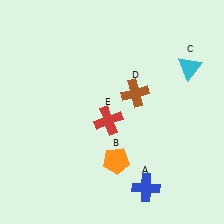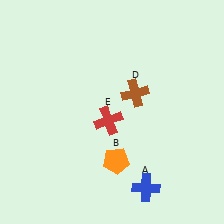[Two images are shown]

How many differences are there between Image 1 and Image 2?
There is 1 difference between the two images.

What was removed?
The cyan triangle (C) was removed in Image 2.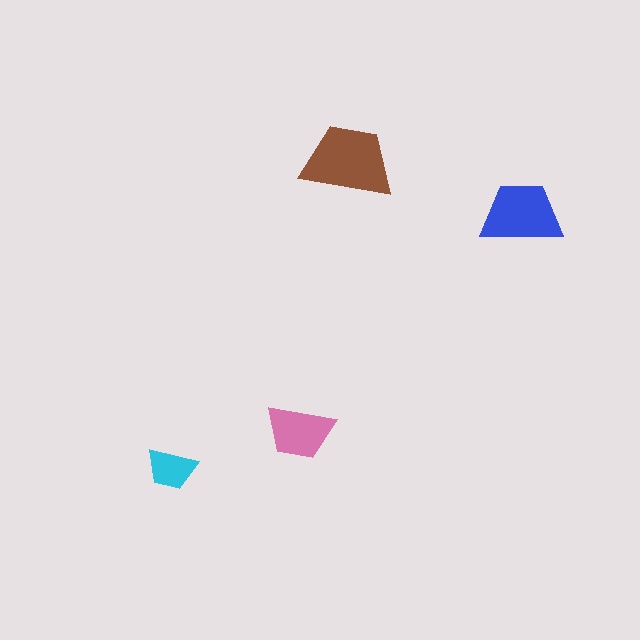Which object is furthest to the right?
The blue trapezoid is rightmost.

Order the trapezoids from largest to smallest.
the brown one, the blue one, the pink one, the cyan one.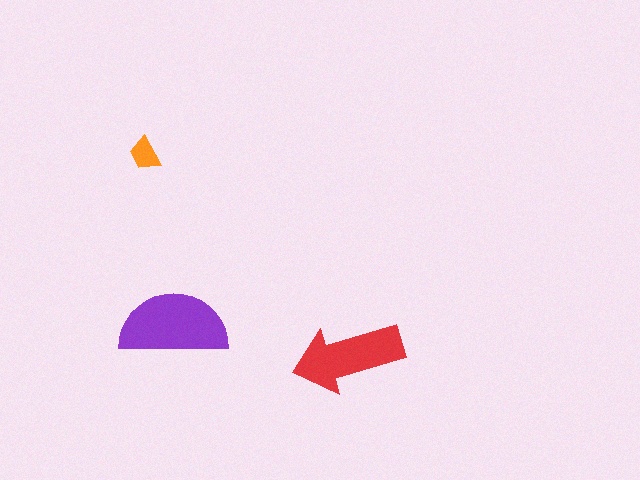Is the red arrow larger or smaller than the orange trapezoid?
Larger.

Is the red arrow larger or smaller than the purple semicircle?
Smaller.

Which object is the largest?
The purple semicircle.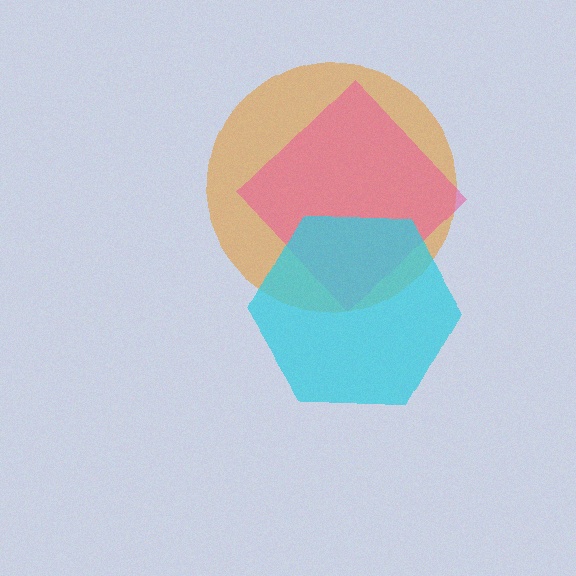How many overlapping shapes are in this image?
There are 3 overlapping shapes in the image.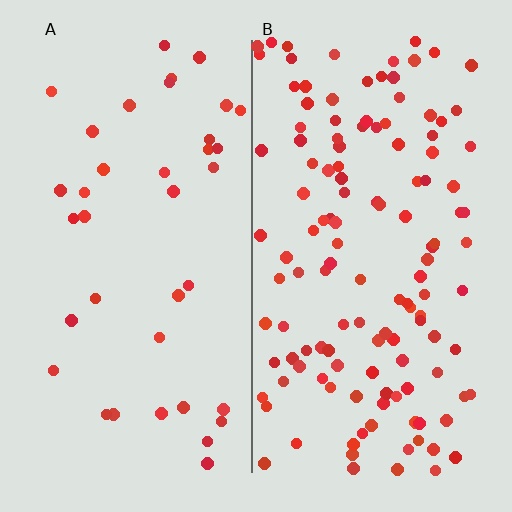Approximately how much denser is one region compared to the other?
Approximately 3.4× — region B over region A.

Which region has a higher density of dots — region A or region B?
B (the right).